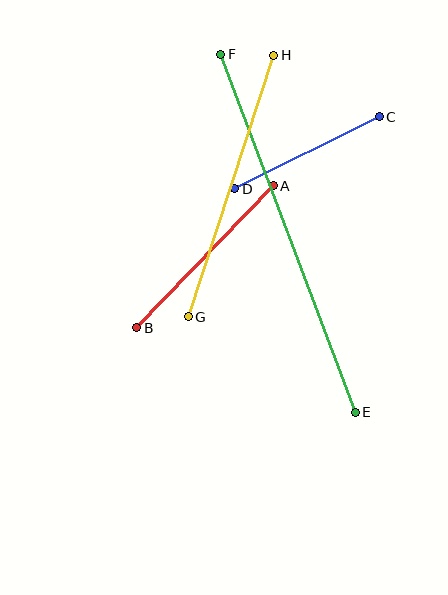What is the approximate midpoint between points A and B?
The midpoint is at approximately (205, 257) pixels.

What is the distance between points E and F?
The distance is approximately 382 pixels.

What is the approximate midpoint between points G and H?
The midpoint is at approximately (231, 186) pixels.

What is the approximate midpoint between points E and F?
The midpoint is at approximately (288, 233) pixels.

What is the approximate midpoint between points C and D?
The midpoint is at approximately (307, 153) pixels.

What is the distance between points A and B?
The distance is approximately 197 pixels.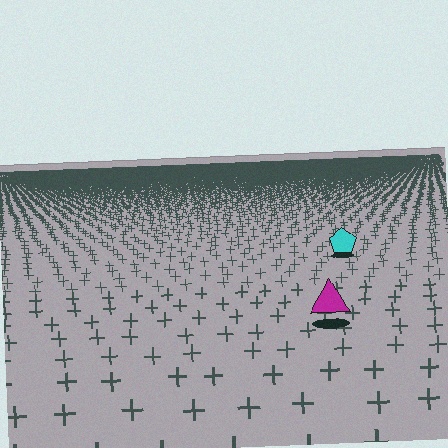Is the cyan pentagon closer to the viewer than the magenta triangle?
No. The magenta triangle is closer — you can tell from the texture gradient: the ground texture is coarser near it.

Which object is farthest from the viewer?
The cyan pentagon is farthest from the viewer. It appears smaller and the ground texture around it is denser.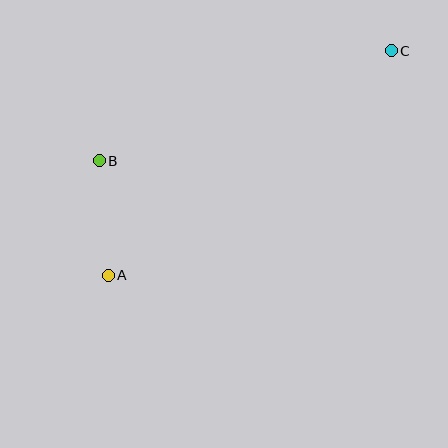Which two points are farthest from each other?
Points A and C are farthest from each other.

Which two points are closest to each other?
Points A and B are closest to each other.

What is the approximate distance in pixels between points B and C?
The distance between B and C is approximately 312 pixels.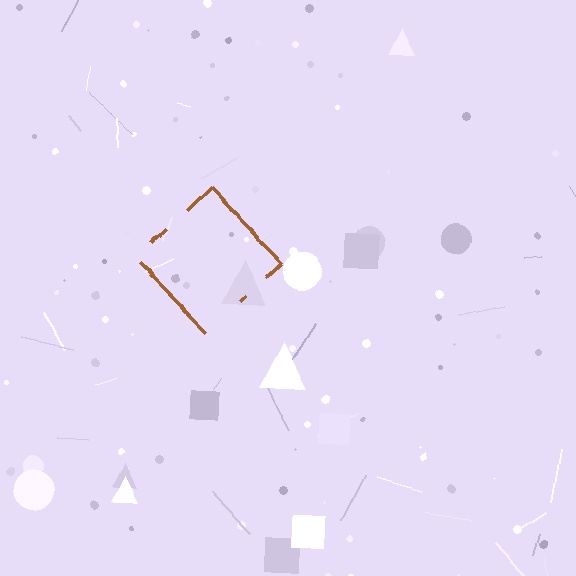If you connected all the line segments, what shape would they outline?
They would outline a diamond.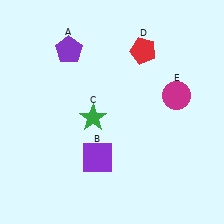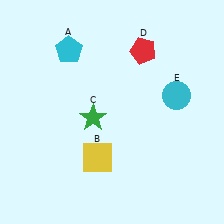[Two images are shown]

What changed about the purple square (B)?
In Image 1, B is purple. In Image 2, it changed to yellow.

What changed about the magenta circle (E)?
In Image 1, E is magenta. In Image 2, it changed to cyan.